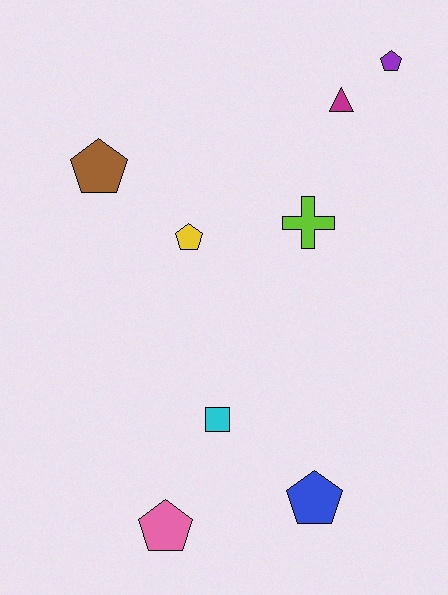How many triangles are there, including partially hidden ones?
There is 1 triangle.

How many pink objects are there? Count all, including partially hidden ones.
There is 1 pink object.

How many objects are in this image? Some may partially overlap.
There are 8 objects.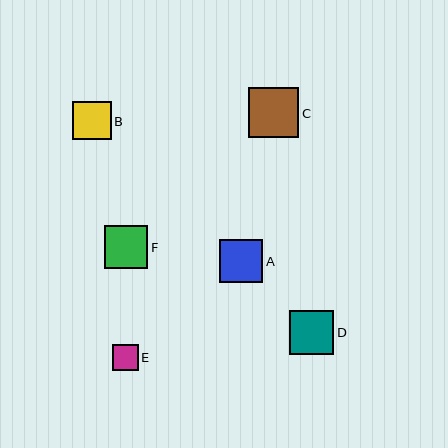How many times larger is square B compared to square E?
Square B is approximately 1.5 times the size of square E.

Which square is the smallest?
Square E is the smallest with a size of approximately 26 pixels.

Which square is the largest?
Square C is the largest with a size of approximately 50 pixels.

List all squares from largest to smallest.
From largest to smallest: C, D, A, F, B, E.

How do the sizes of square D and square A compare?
Square D and square A are approximately the same size.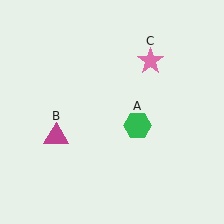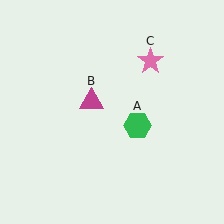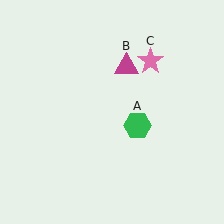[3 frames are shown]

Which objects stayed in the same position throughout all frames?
Green hexagon (object A) and pink star (object C) remained stationary.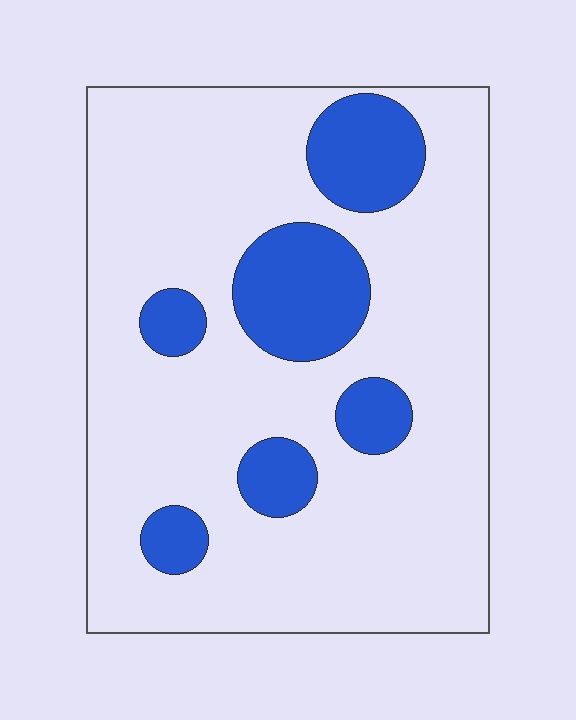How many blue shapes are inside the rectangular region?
6.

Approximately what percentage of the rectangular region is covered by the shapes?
Approximately 20%.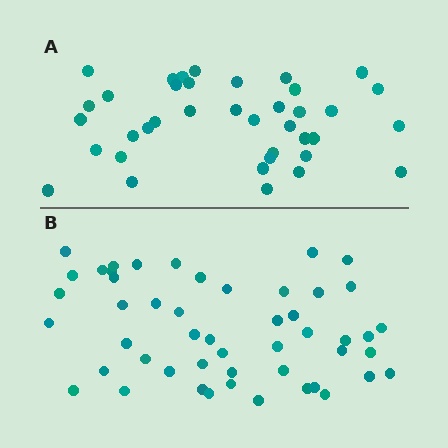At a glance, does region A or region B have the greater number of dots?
Region B (the bottom region) has more dots.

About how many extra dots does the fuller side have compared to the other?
Region B has roughly 12 or so more dots than region A.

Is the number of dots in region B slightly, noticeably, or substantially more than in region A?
Region B has noticeably more, but not dramatically so. The ratio is roughly 1.3 to 1.